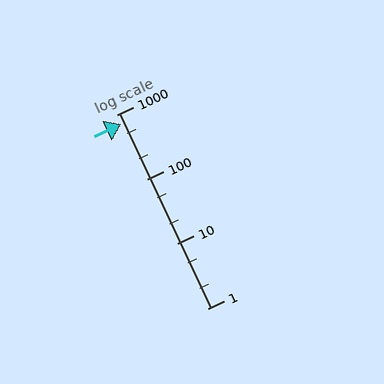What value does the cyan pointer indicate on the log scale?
The pointer indicates approximately 720.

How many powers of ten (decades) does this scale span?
The scale spans 3 decades, from 1 to 1000.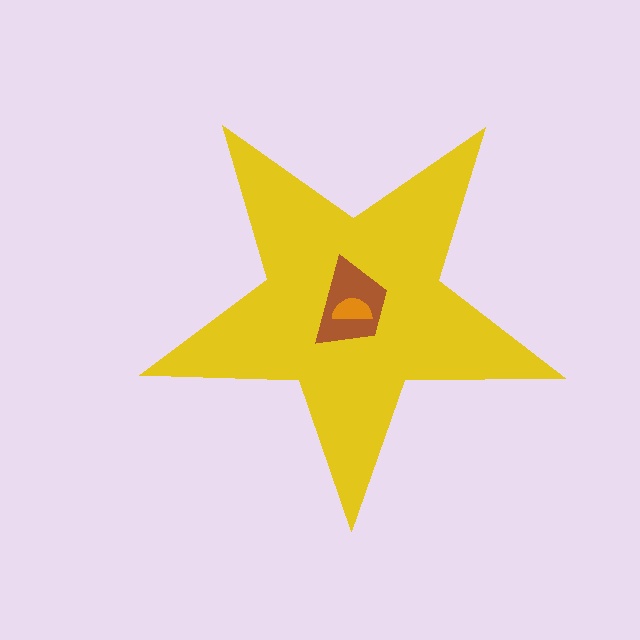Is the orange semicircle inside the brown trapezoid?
Yes.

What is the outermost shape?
The yellow star.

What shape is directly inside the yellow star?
The brown trapezoid.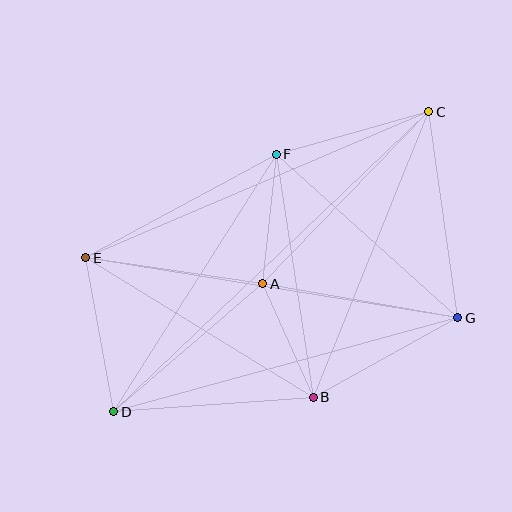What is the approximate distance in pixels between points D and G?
The distance between D and G is approximately 357 pixels.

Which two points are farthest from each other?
Points C and D are farthest from each other.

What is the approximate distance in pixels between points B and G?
The distance between B and G is approximately 165 pixels.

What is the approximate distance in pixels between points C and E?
The distance between C and E is approximately 373 pixels.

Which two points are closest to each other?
Points A and B are closest to each other.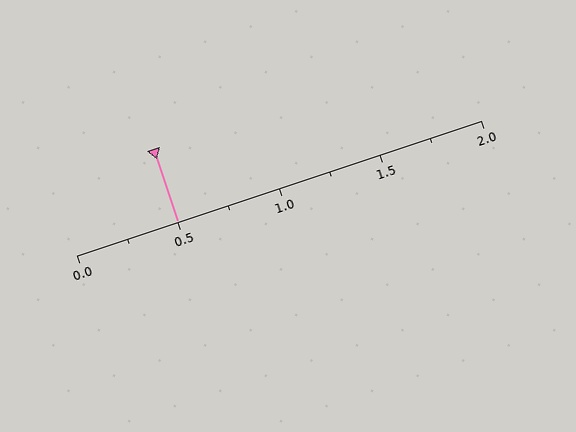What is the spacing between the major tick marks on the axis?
The major ticks are spaced 0.5 apart.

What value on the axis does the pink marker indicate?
The marker indicates approximately 0.5.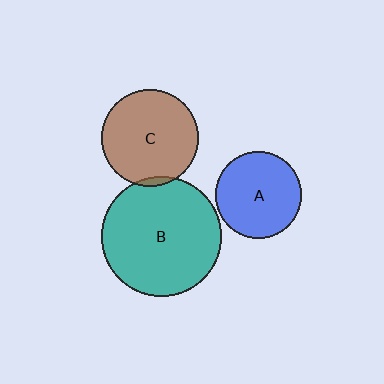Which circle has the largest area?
Circle B (teal).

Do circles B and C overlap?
Yes.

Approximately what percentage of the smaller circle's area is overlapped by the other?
Approximately 5%.